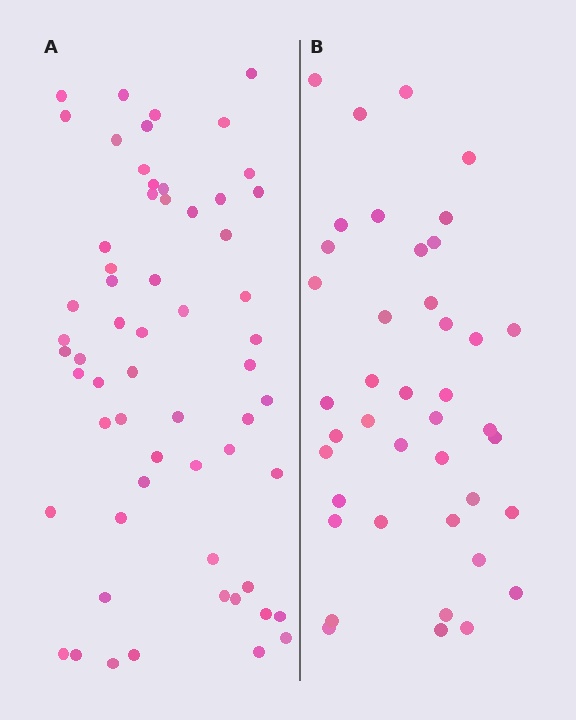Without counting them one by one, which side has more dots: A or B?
Region A (the left region) has more dots.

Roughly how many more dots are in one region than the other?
Region A has approximately 20 more dots than region B.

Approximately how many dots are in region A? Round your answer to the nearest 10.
About 60 dots.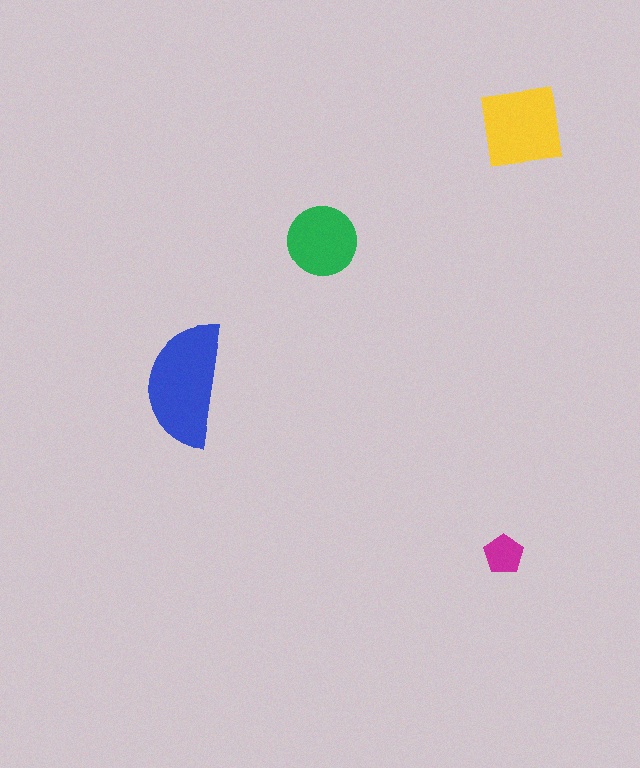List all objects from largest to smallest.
The blue semicircle, the yellow square, the green circle, the magenta pentagon.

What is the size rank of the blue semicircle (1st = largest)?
1st.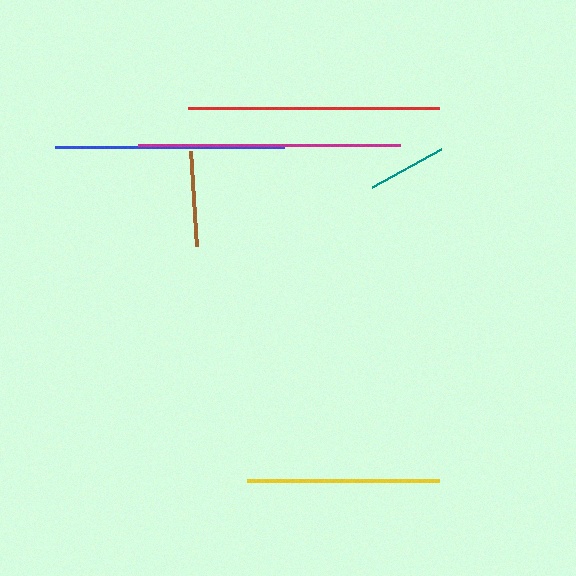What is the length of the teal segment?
The teal segment is approximately 78 pixels long.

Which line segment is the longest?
The magenta line is the longest at approximately 262 pixels.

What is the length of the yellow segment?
The yellow segment is approximately 192 pixels long.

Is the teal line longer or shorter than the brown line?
The brown line is longer than the teal line.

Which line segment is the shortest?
The teal line is the shortest at approximately 78 pixels.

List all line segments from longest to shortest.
From longest to shortest: magenta, red, blue, yellow, brown, teal.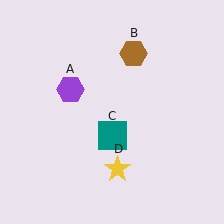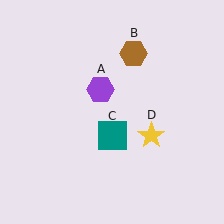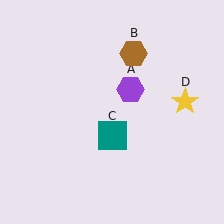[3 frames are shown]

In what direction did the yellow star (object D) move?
The yellow star (object D) moved up and to the right.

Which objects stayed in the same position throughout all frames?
Brown hexagon (object B) and teal square (object C) remained stationary.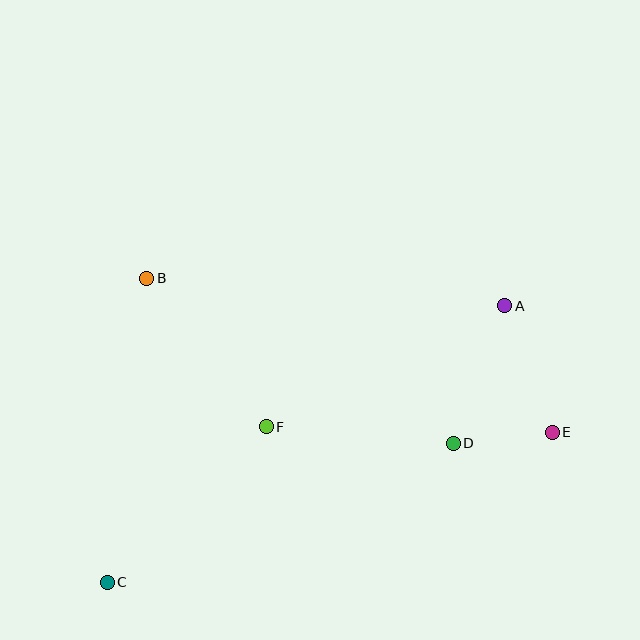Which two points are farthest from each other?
Points A and C are farthest from each other.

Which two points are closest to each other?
Points D and E are closest to each other.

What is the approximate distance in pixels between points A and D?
The distance between A and D is approximately 147 pixels.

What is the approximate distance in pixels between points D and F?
The distance between D and F is approximately 188 pixels.